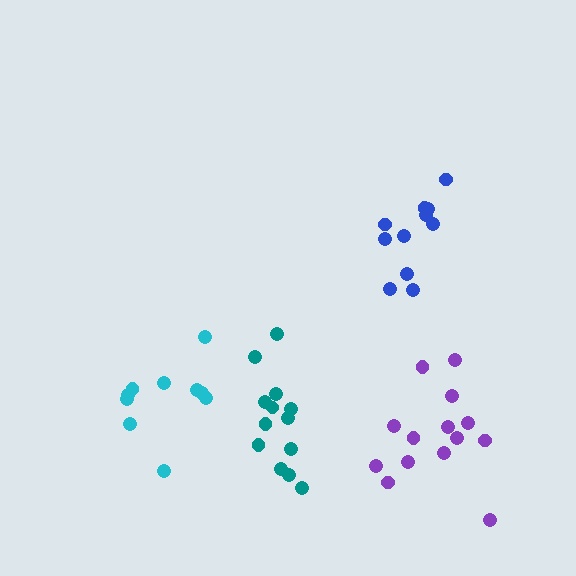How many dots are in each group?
Group 1: 11 dots, Group 2: 13 dots, Group 3: 14 dots, Group 4: 10 dots (48 total).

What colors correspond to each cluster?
The clusters are colored: blue, teal, purple, cyan.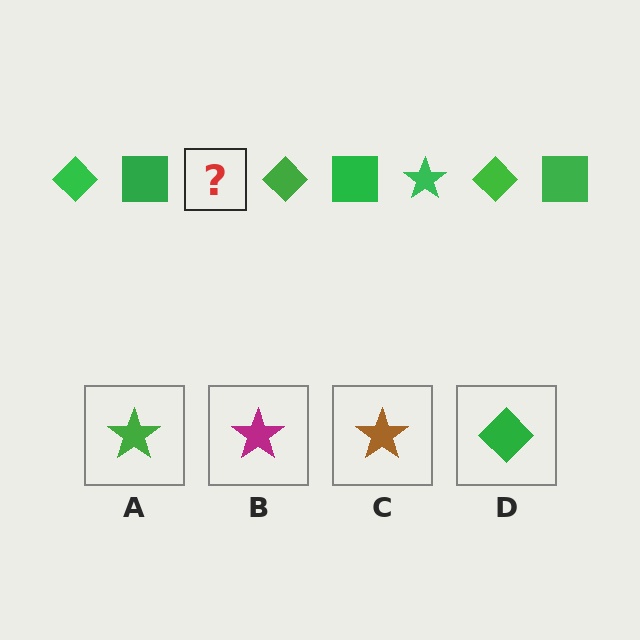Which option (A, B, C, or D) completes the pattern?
A.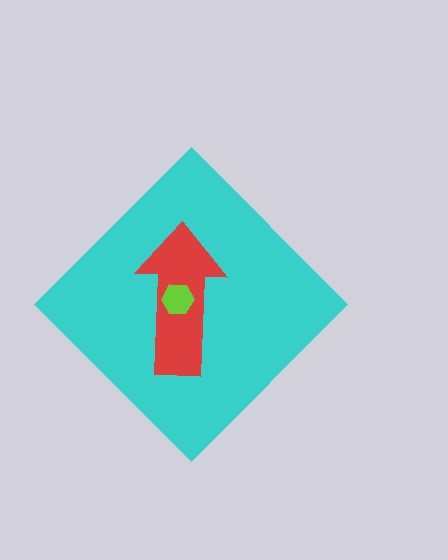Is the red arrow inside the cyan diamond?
Yes.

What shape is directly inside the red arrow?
The lime hexagon.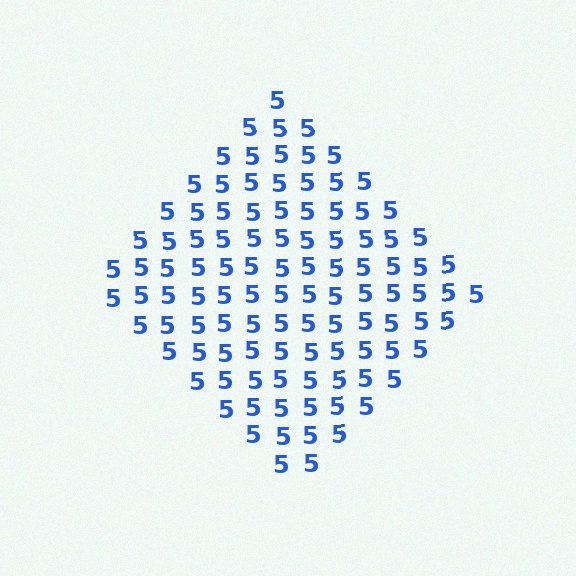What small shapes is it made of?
It is made of small digit 5's.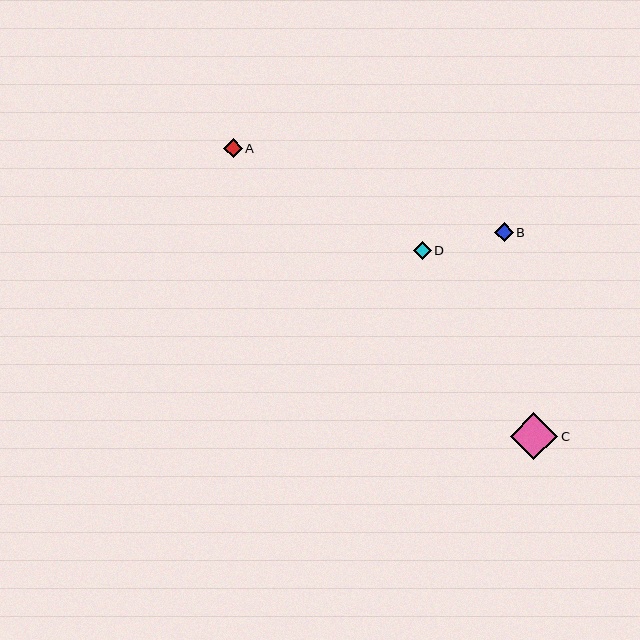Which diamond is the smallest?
Diamond D is the smallest with a size of approximately 18 pixels.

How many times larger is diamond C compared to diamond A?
Diamond C is approximately 2.5 times the size of diamond A.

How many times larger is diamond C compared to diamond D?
Diamond C is approximately 2.7 times the size of diamond D.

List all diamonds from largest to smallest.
From largest to smallest: C, A, B, D.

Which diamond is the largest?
Diamond C is the largest with a size of approximately 47 pixels.